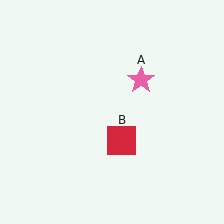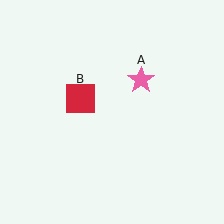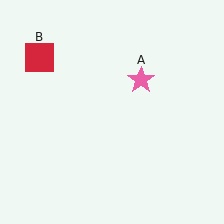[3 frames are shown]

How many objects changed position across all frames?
1 object changed position: red square (object B).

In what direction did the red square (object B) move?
The red square (object B) moved up and to the left.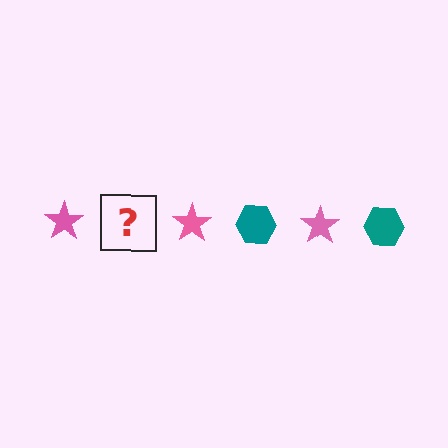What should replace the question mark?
The question mark should be replaced with a teal hexagon.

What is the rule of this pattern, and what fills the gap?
The rule is that the pattern alternates between pink star and teal hexagon. The gap should be filled with a teal hexagon.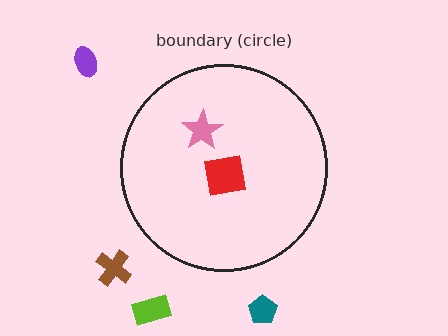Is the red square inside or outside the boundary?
Inside.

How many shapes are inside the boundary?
2 inside, 4 outside.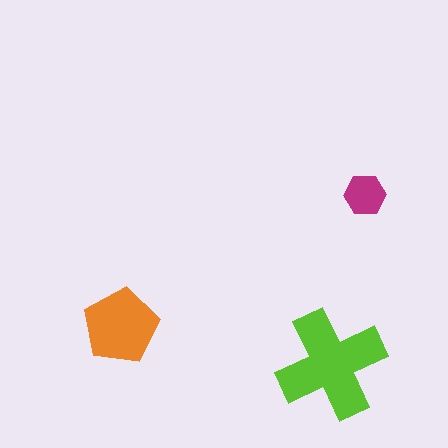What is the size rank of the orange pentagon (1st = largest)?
2nd.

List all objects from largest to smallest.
The lime cross, the orange pentagon, the magenta hexagon.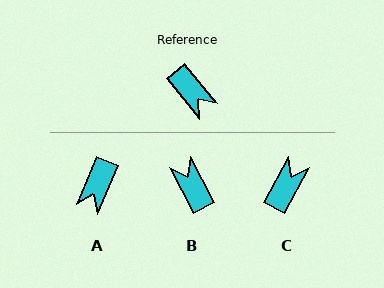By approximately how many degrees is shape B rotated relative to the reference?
Approximately 168 degrees counter-clockwise.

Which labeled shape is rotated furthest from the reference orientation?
B, about 168 degrees away.